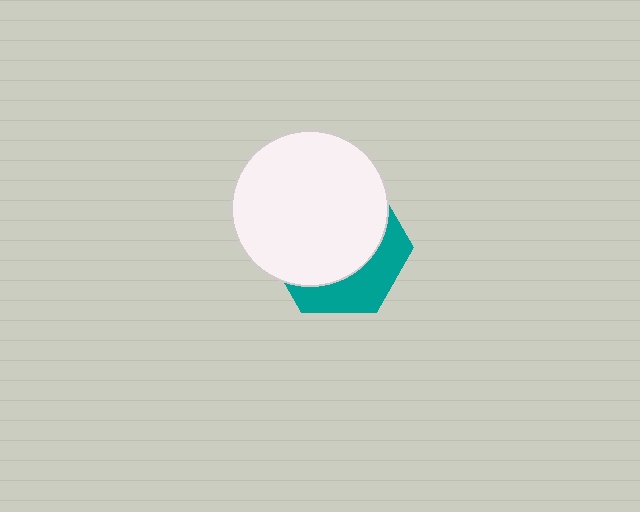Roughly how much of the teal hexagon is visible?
A small part of it is visible (roughly 33%).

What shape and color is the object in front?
The object in front is a white circle.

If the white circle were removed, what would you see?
You would see the complete teal hexagon.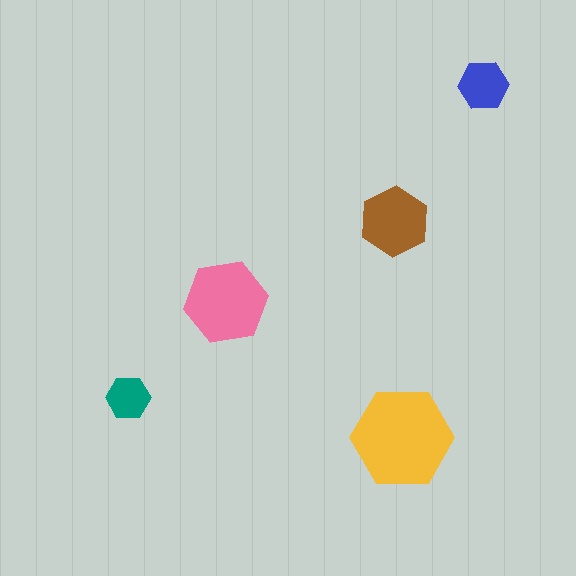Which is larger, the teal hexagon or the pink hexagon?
The pink one.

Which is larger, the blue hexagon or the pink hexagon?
The pink one.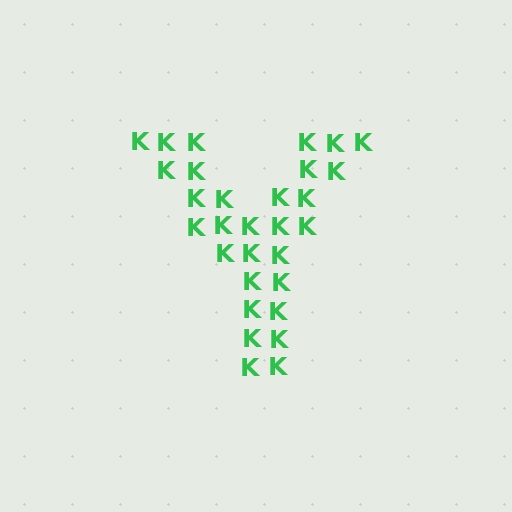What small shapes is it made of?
It is made of small letter K's.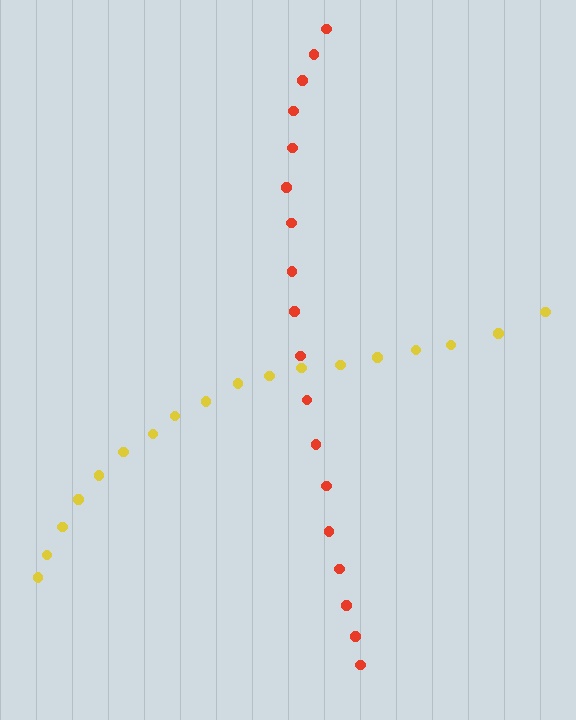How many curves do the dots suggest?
There are 2 distinct paths.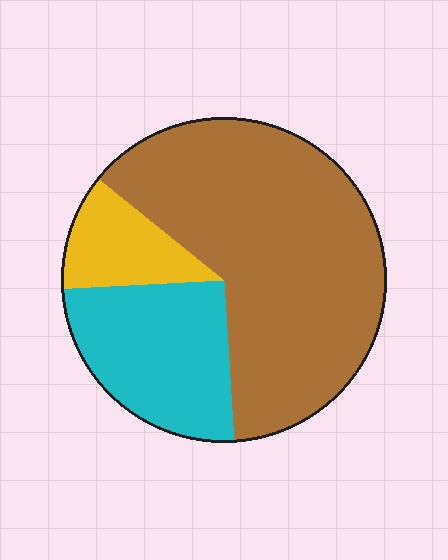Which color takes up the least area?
Yellow, at roughly 10%.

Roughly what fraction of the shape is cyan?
Cyan covers roughly 25% of the shape.